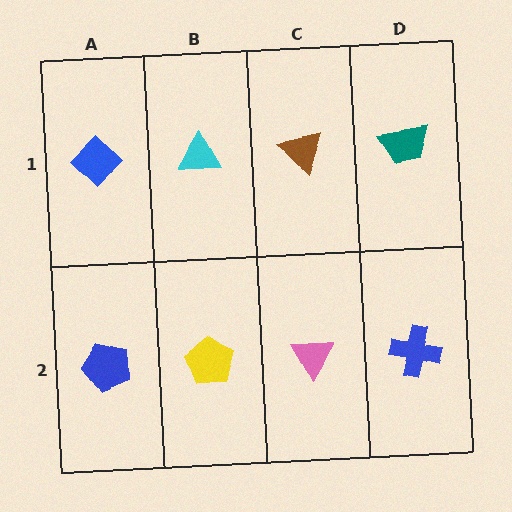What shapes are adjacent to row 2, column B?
A cyan triangle (row 1, column B), a blue pentagon (row 2, column A), a pink triangle (row 2, column C).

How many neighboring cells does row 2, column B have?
3.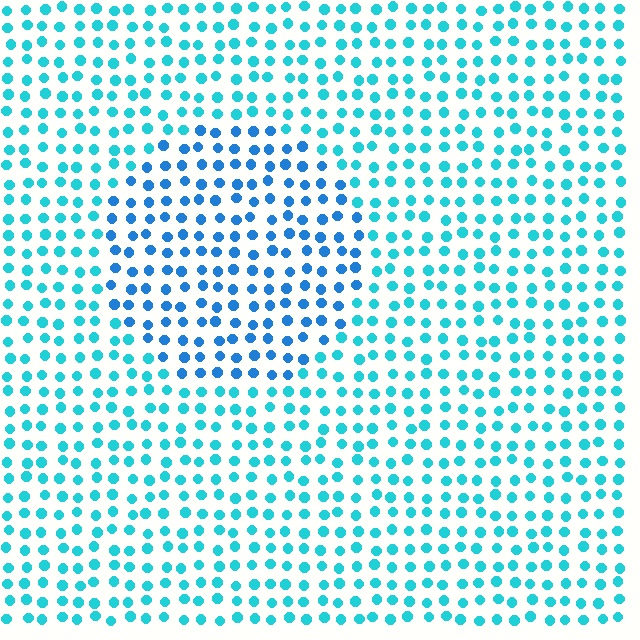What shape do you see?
I see a circle.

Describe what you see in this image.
The image is filled with small cyan elements in a uniform arrangement. A circle-shaped region is visible where the elements are tinted to a slightly different hue, forming a subtle color boundary.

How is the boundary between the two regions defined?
The boundary is defined purely by a slight shift in hue (about 27 degrees). Spacing, size, and orientation are identical on both sides.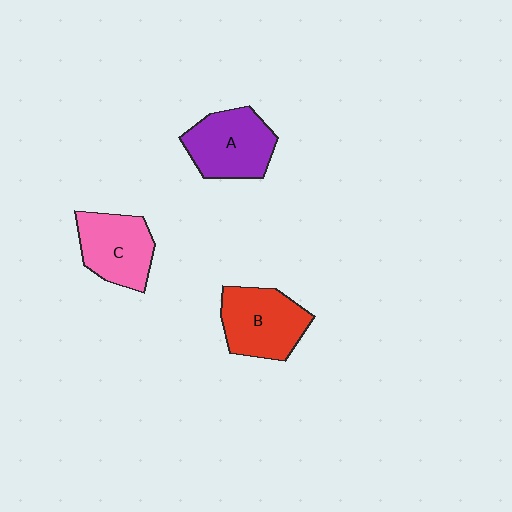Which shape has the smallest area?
Shape C (pink).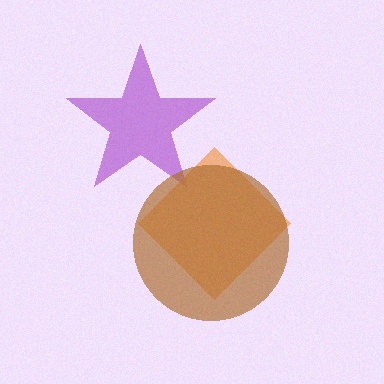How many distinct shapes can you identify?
There are 3 distinct shapes: a purple star, an orange diamond, a brown circle.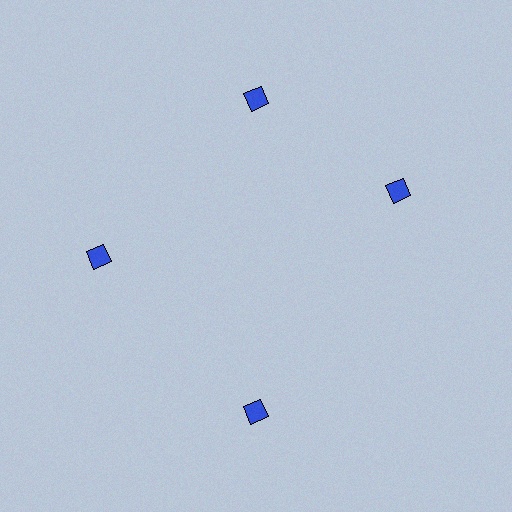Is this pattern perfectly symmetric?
No. The 4 blue diamonds are arranged in a ring, but one element near the 3 o'clock position is rotated out of alignment along the ring, breaking the 4-fold rotational symmetry.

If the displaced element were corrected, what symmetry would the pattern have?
It would have 4-fold rotational symmetry — the pattern would map onto itself every 90 degrees.